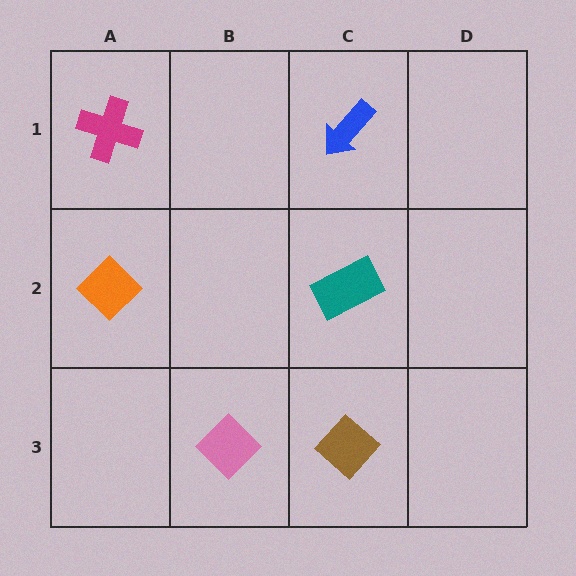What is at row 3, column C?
A brown diamond.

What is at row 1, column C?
A blue arrow.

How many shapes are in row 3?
2 shapes.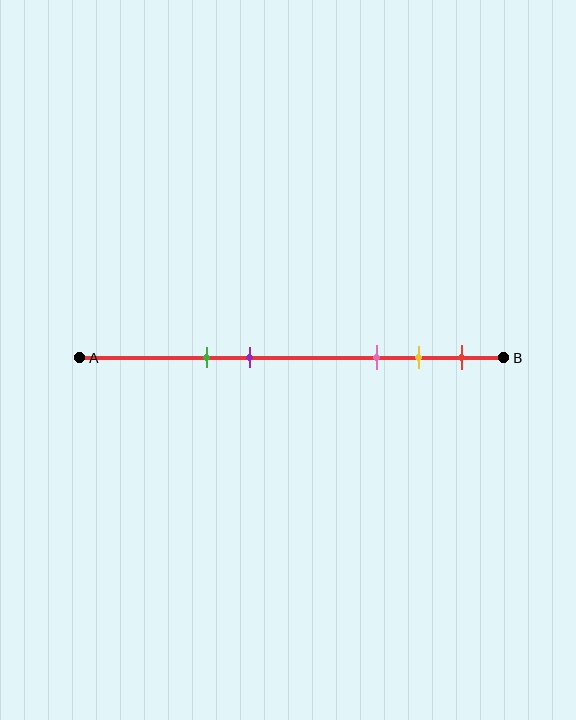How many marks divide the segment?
There are 5 marks dividing the segment.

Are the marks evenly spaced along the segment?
No, the marks are not evenly spaced.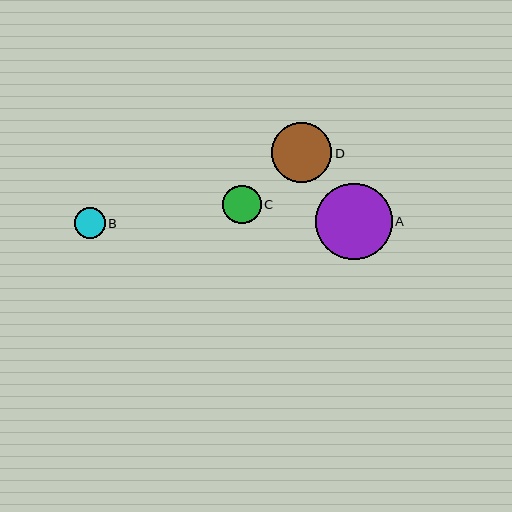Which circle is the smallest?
Circle B is the smallest with a size of approximately 31 pixels.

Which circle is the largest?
Circle A is the largest with a size of approximately 77 pixels.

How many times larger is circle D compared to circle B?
Circle D is approximately 2.0 times the size of circle B.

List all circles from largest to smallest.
From largest to smallest: A, D, C, B.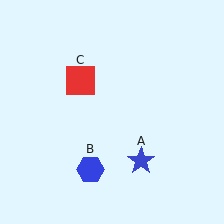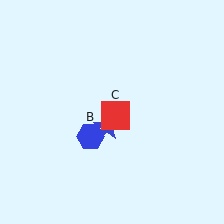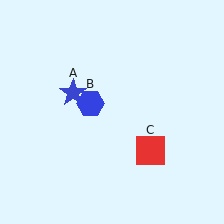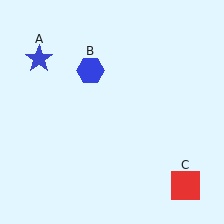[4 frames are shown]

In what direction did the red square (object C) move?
The red square (object C) moved down and to the right.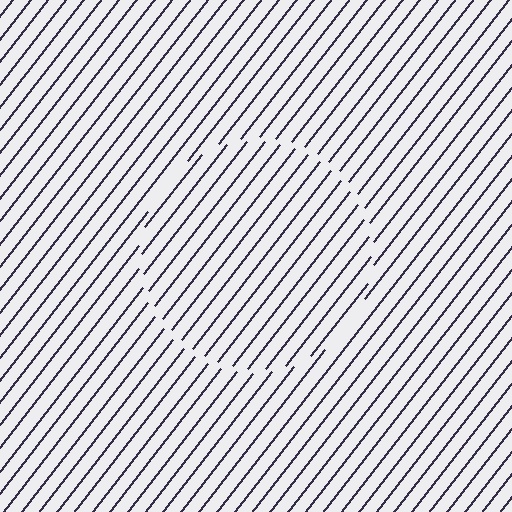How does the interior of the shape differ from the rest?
The interior of the shape contains the same grating, shifted by half a period — the contour is defined by the phase discontinuity where line-ends from the inner and outer gratings abut.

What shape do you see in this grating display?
An illusory circle. The interior of the shape contains the same grating, shifted by half a period — the contour is defined by the phase discontinuity where line-ends from the inner and outer gratings abut.